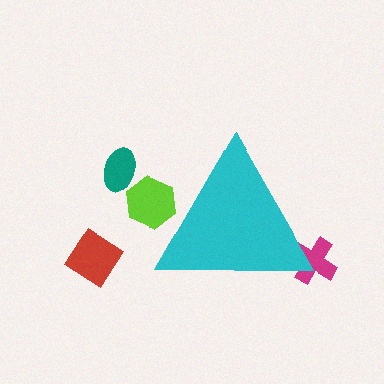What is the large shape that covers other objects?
A cyan triangle.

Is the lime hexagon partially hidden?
Yes, the lime hexagon is partially hidden behind the cyan triangle.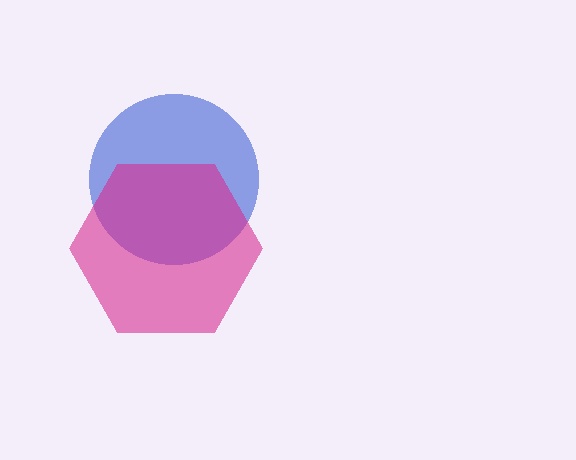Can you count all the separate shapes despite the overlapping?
Yes, there are 2 separate shapes.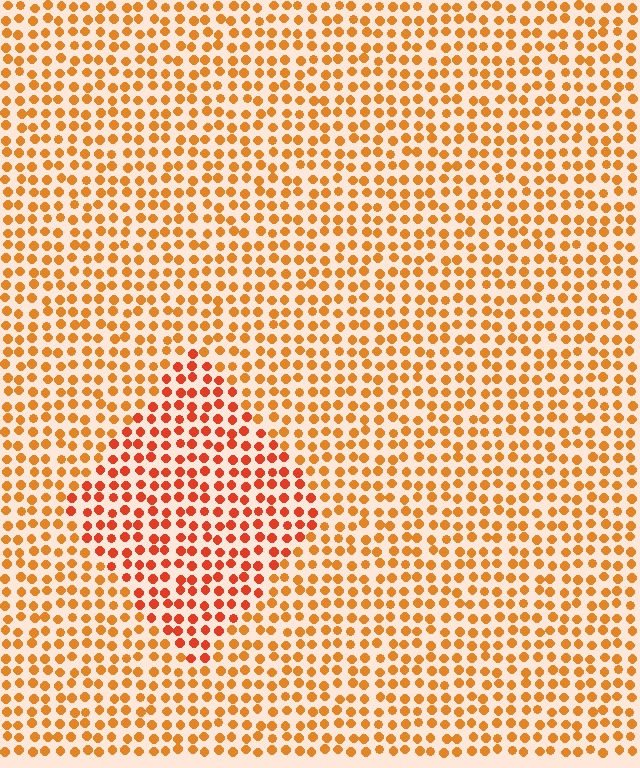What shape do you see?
I see a diamond.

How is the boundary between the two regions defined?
The boundary is defined purely by a slight shift in hue (about 23 degrees). Spacing, size, and orientation are identical on both sides.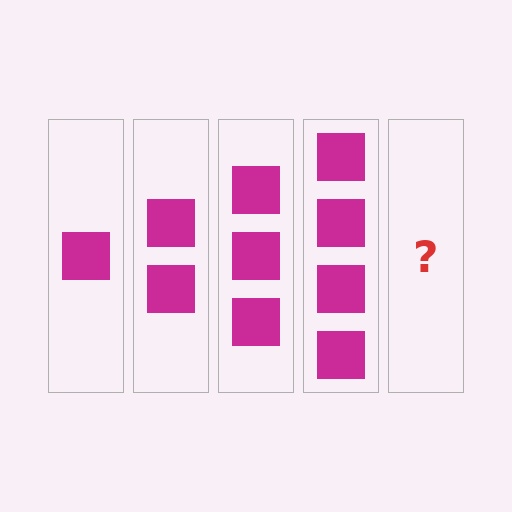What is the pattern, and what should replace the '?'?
The pattern is that each step adds one more square. The '?' should be 5 squares.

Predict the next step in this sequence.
The next step is 5 squares.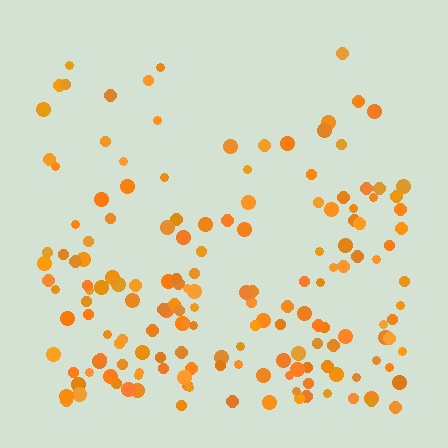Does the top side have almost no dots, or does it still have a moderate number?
Still a moderate number, just noticeably fewer than the bottom.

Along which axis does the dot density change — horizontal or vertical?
Vertical.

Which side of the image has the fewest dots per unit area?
The top.